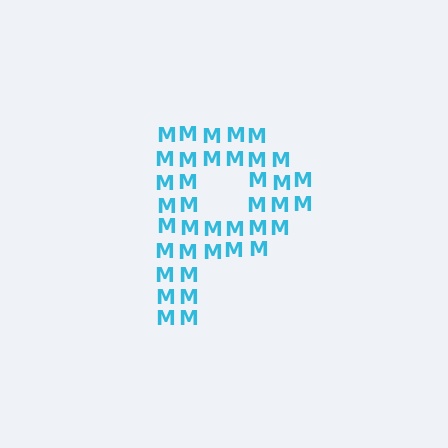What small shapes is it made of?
It is made of small letter M's.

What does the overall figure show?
The overall figure shows the letter P.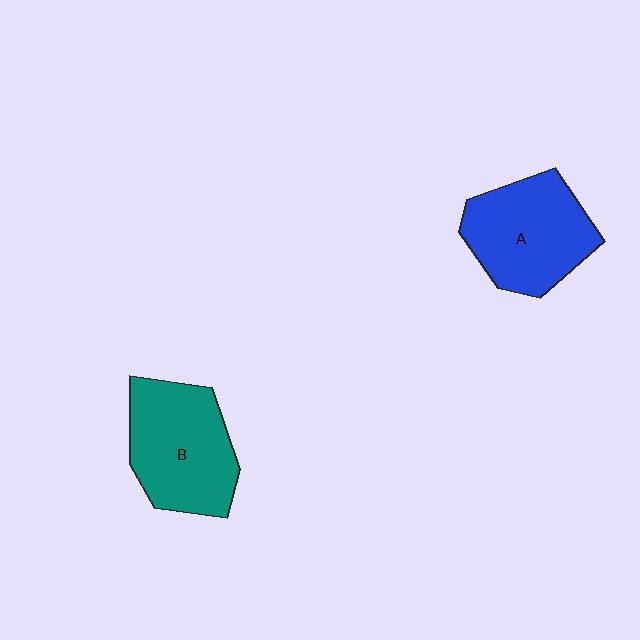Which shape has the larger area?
Shape B (teal).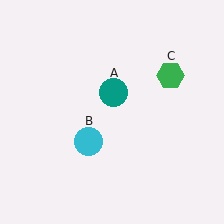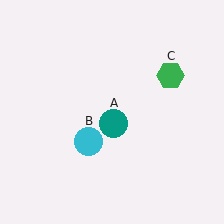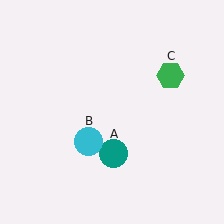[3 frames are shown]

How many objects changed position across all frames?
1 object changed position: teal circle (object A).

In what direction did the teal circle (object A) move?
The teal circle (object A) moved down.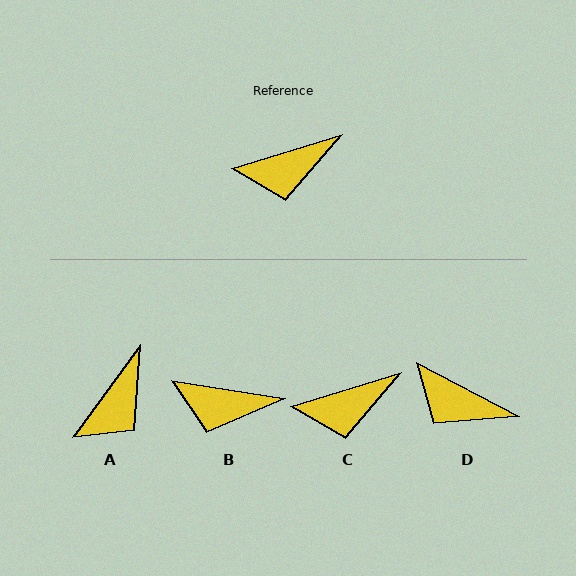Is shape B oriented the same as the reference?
No, it is off by about 26 degrees.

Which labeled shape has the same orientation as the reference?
C.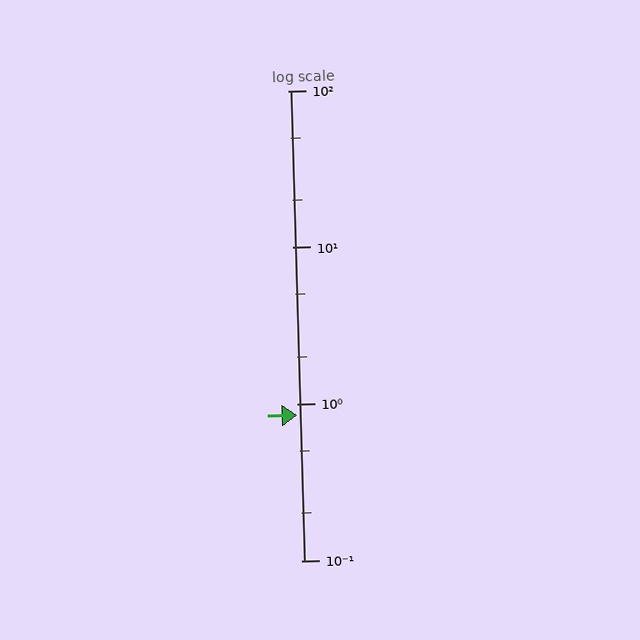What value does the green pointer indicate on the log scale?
The pointer indicates approximately 0.85.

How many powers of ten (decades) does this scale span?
The scale spans 3 decades, from 0.1 to 100.